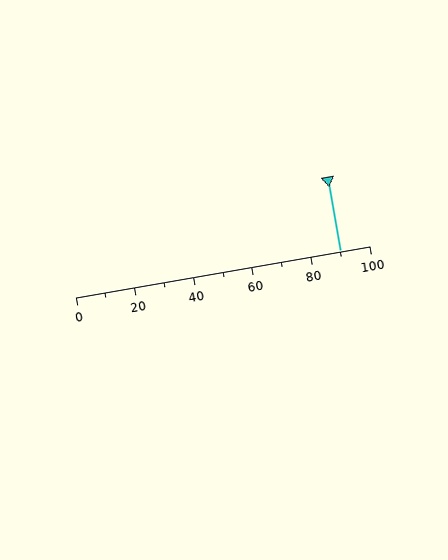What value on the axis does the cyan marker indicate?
The marker indicates approximately 90.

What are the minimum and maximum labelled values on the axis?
The axis runs from 0 to 100.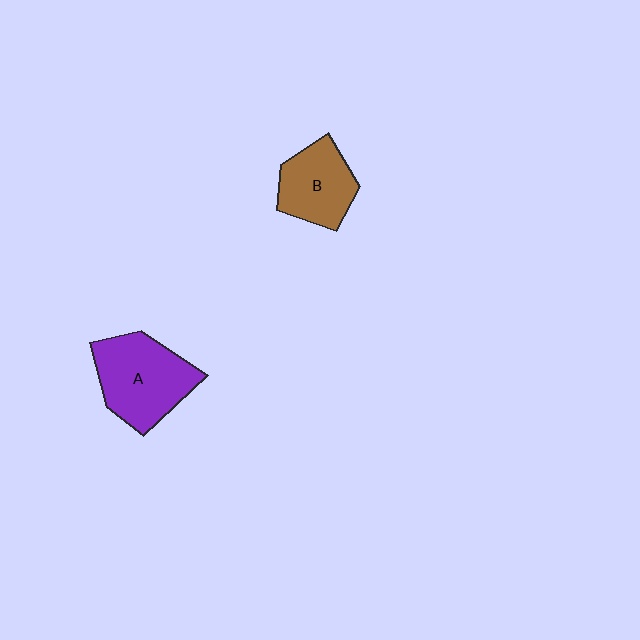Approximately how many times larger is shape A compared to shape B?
Approximately 1.4 times.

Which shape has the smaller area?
Shape B (brown).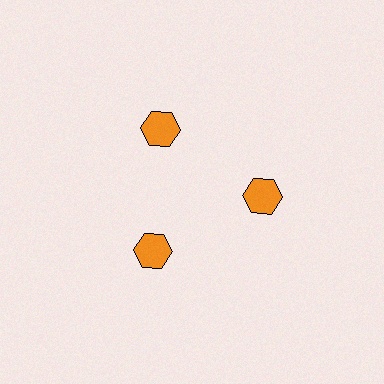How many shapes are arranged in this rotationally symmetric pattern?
There are 3 shapes, arranged in 3 groups of 1.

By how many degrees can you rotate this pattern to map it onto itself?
The pattern maps onto itself every 120 degrees of rotation.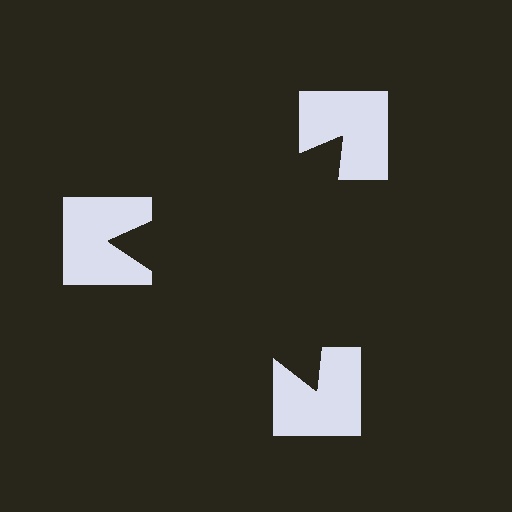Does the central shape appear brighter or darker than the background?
It typically appears slightly darker than the background, even though no actual brightness change is drawn.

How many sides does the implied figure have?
3 sides.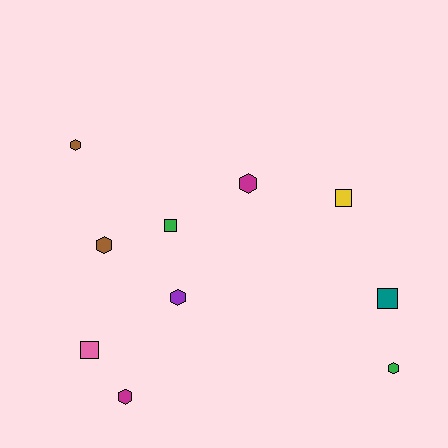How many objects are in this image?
There are 10 objects.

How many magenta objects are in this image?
There are 2 magenta objects.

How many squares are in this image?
There are 4 squares.